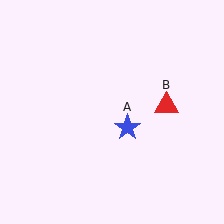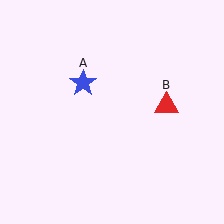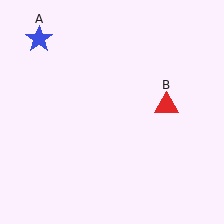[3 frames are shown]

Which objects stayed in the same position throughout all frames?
Red triangle (object B) remained stationary.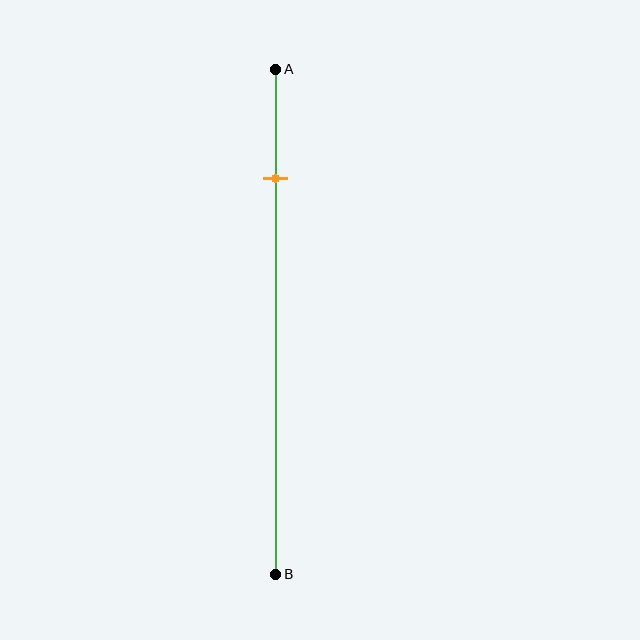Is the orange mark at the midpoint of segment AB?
No, the mark is at about 20% from A, not at the 50% midpoint.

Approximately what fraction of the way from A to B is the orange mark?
The orange mark is approximately 20% of the way from A to B.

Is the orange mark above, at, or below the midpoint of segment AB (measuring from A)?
The orange mark is above the midpoint of segment AB.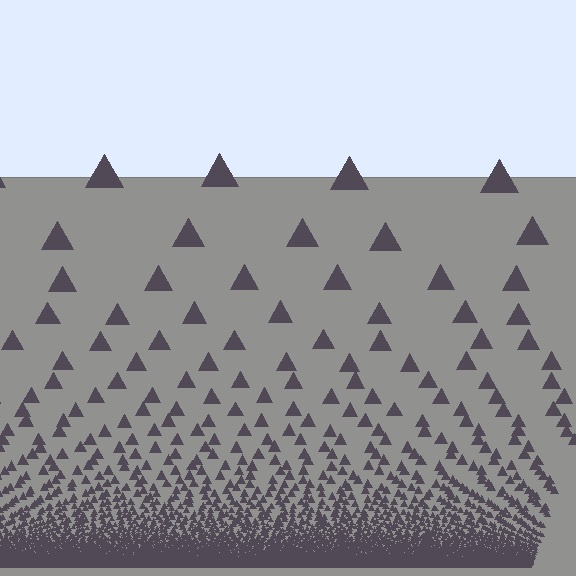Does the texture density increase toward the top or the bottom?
Density increases toward the bottom.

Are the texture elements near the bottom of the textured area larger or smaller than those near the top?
Smaller. The gradient is inverted — elements near the bottom are smaller and denser.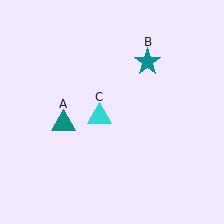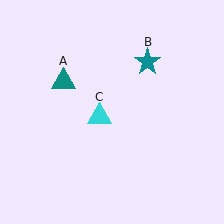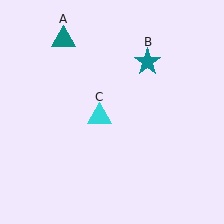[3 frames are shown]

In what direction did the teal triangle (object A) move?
The teal triangle (object A) moved up.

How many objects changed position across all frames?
1 object changed position: teal triangle (object A).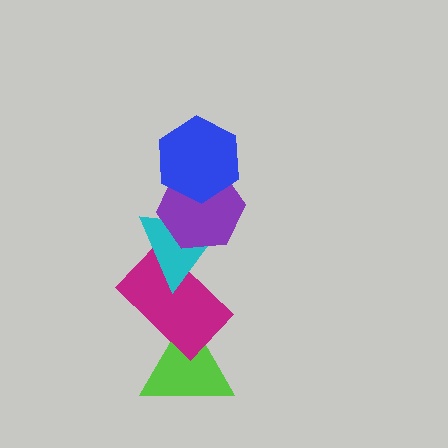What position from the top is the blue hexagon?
The blue hexagon is 1st from the top.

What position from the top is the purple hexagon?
The purple hexagon is 2nd from the top.